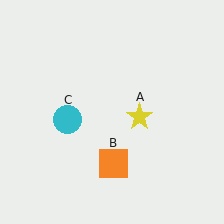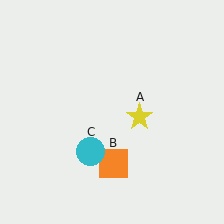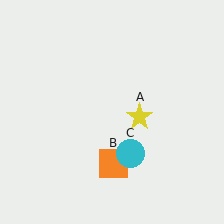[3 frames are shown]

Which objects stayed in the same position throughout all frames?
Yellow star (object A) and orange square (object B) remained stationary.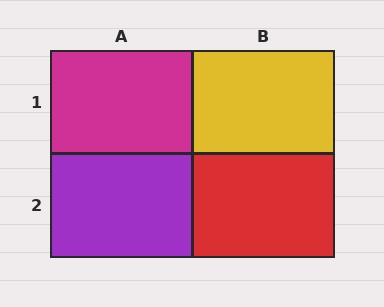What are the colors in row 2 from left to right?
Purple, red.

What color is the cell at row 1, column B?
Yellow.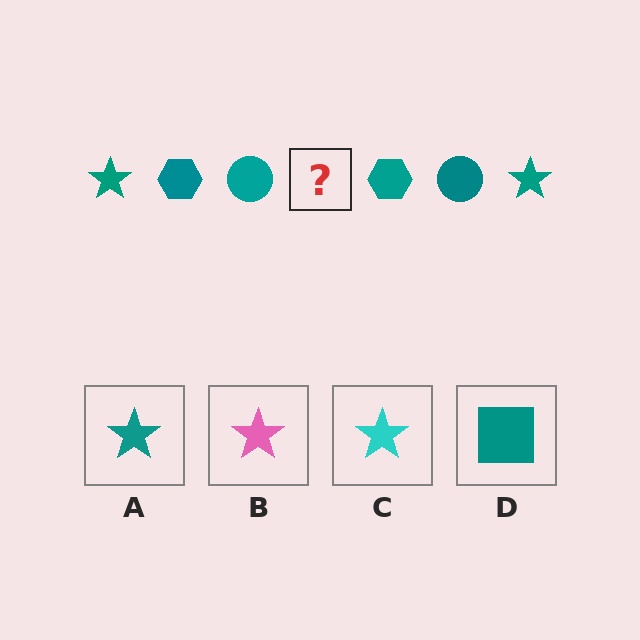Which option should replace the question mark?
Option A.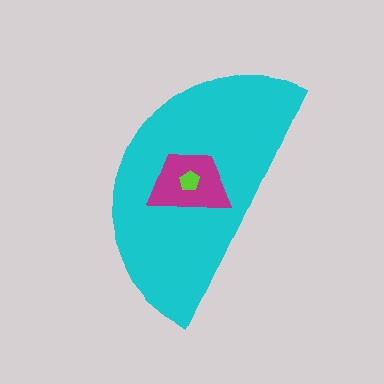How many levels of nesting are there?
3.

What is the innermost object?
The lime pentagon.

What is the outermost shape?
The cyan semicircle.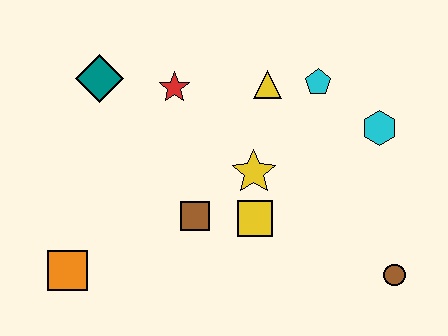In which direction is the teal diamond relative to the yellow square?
The teal diamond is to the left of the yellow square.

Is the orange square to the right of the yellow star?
No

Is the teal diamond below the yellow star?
No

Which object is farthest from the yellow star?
The orange square is farthest from the yellow star.